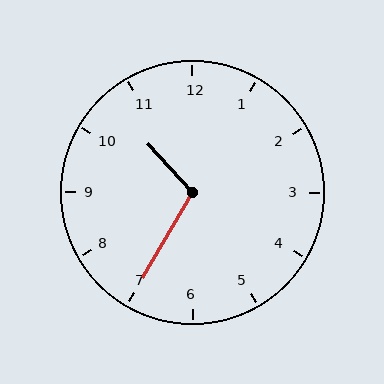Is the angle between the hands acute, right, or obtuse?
It is obtuse.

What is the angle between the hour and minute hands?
Approximately 108 degrees.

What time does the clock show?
10:35.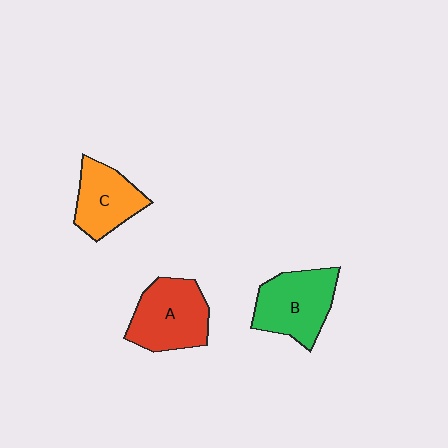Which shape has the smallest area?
Shape C (orange).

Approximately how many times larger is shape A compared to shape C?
Approximately 1.3 times.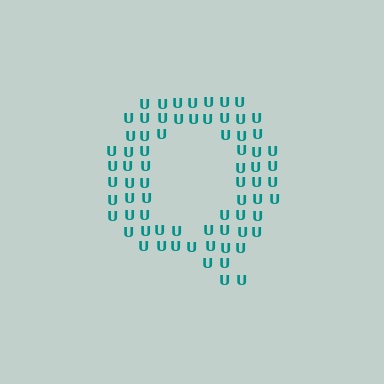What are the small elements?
The small elements are letter U's.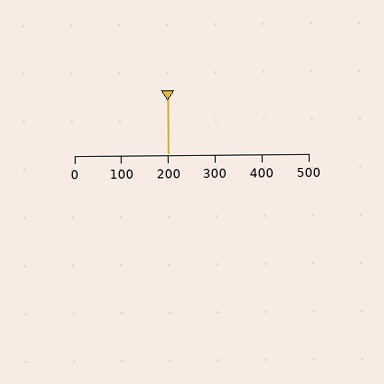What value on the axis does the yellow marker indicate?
The marker indicates approximately 200.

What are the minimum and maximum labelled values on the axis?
The axis runs from 0 to 500.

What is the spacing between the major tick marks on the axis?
The major ticks are spaced 100 apart.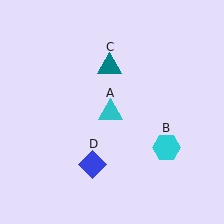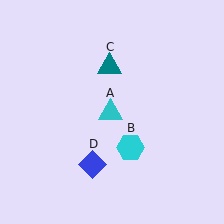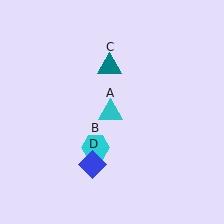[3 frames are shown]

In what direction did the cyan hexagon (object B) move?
The cyan hexagon (object B) moved left.